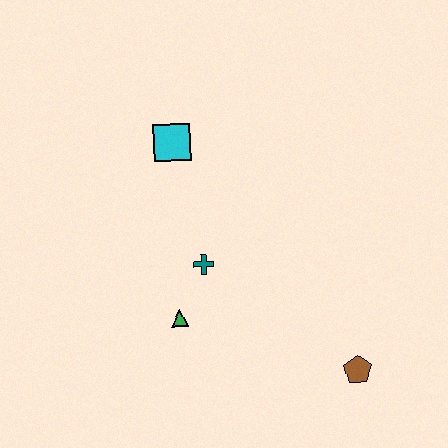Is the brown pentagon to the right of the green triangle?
Yes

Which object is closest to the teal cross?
The green triangle is closest to the teal cross.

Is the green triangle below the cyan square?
Yes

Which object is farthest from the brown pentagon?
The cyan square is farthest from the brown pentagon.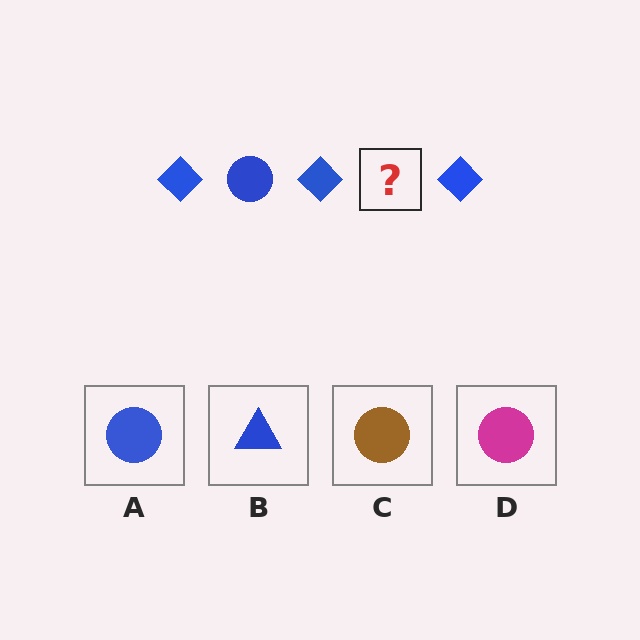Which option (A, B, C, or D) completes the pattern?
A.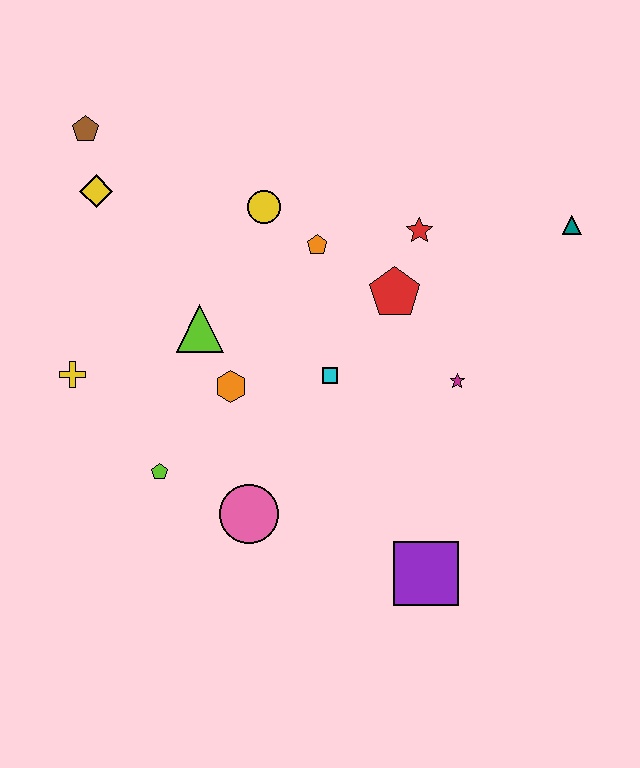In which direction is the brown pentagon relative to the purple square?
The brown pentagon is above the purple square.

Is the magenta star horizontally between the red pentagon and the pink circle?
No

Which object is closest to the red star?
The red pentagon is closest to the red star.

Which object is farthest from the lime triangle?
The teal triangle is farthest from the lime triangle.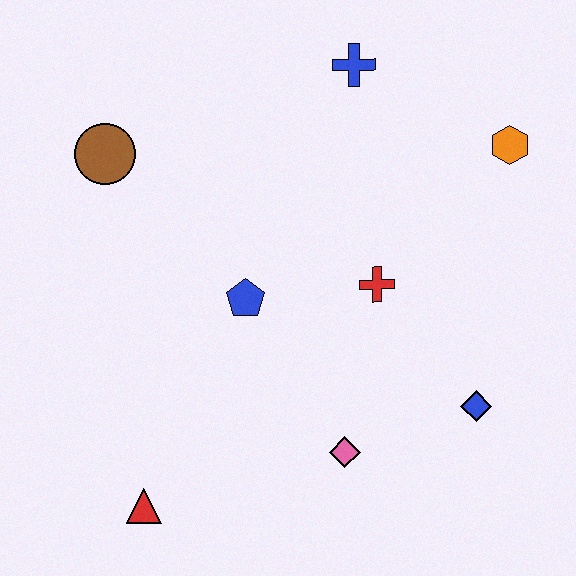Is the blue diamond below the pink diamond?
No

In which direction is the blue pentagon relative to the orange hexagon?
The blue pentagon is to the left of the orange hexagon.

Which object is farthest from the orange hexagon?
The red triangle is farthest from the orange hexagon.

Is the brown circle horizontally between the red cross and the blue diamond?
No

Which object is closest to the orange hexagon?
The blue cross is closest to the orange hexagon.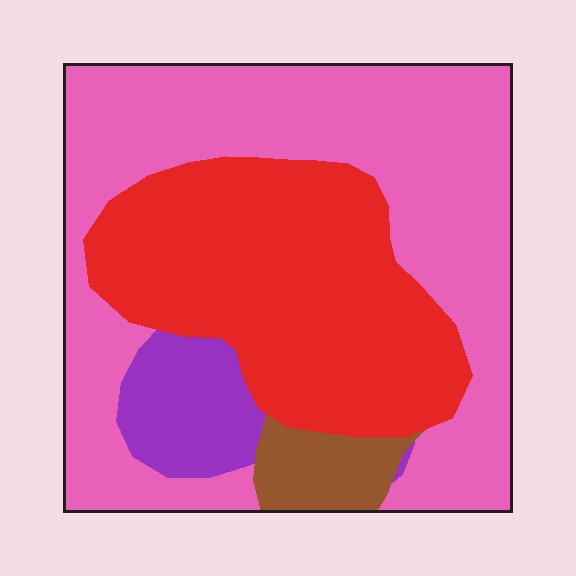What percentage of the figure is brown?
Brown covers about 5% of the figure.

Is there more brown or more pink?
Pink.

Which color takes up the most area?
Pink, at roughly 50%.